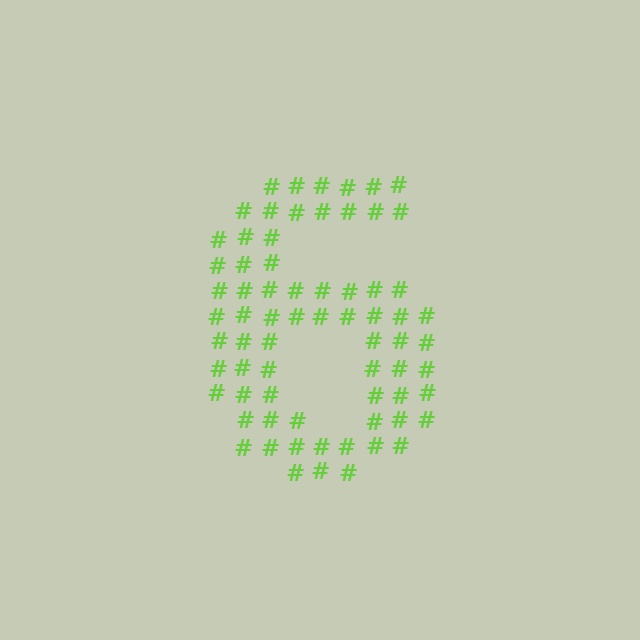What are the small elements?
The small elements are hash symbols.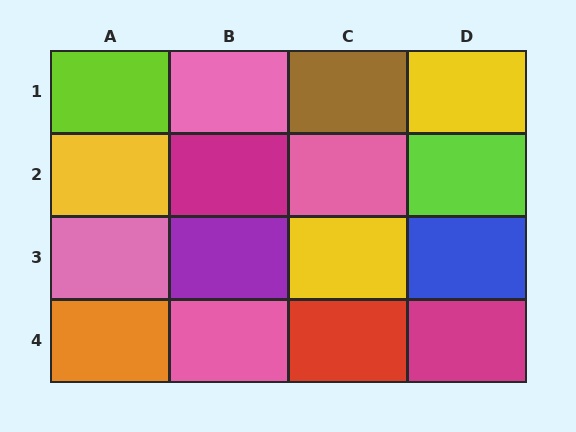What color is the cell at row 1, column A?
Lime.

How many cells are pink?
4 cells are pink.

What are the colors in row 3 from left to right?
Pink, purple, yellow, blue.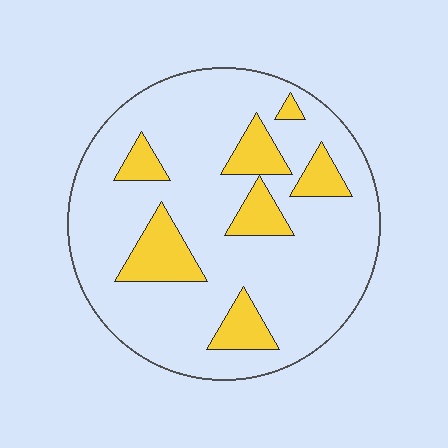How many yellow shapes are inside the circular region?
7.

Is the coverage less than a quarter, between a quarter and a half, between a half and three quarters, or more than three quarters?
Less than a quarter.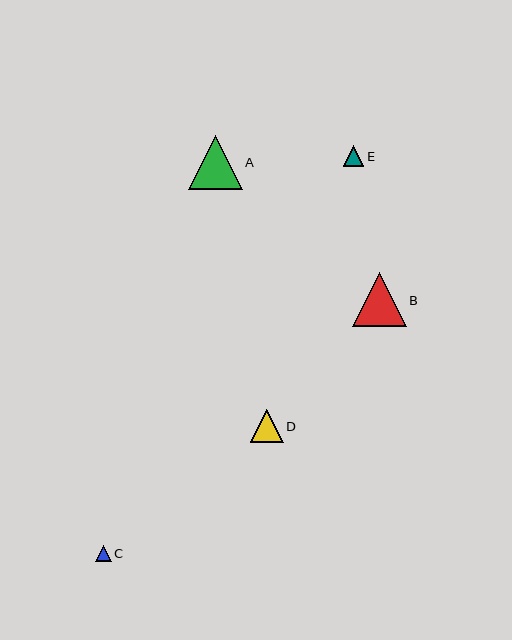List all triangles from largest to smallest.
From largest to smallest: B, A, D, E, C.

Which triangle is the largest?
Triangle B is the largest with a size of approximately 54 pixels.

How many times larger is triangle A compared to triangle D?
Triangle A is approximately 1.6 times the size of triangle D.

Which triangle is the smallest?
Triangle C is the smallest with a size of approximately 16 pixels.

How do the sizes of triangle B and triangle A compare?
Triangle B and triangle A are approximately the same size.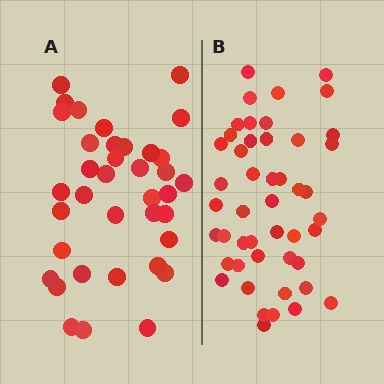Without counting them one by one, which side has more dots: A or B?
Region B (the right region) has more dots.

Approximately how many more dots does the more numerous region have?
Region B has roughly 10 or so more dots than region A.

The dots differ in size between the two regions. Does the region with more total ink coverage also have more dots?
No. Region A has more total ink coverage because its dots are larger, but region B actually contains more individual dots. Total area can be misleading — the number of items is what matters here.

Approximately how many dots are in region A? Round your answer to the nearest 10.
About 40 dots. (The exact count is 37, which rounds to 40.)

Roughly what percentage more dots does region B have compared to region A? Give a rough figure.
About 25% more.